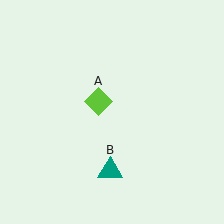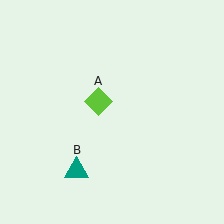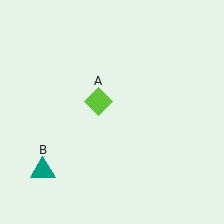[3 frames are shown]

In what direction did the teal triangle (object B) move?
The teal triangle (object B) moved left.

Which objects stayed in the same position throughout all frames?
Lime diamond (object A) remained stationary.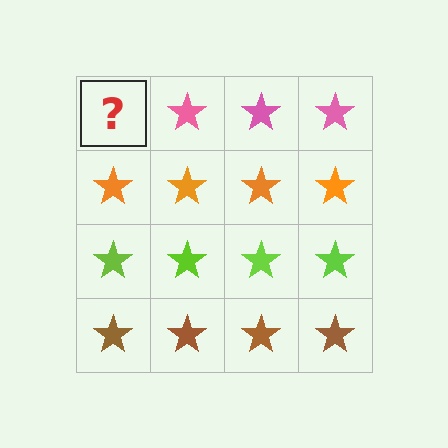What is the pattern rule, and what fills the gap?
The rule is that each row has a consistent color. The gap should be filled with a pink star.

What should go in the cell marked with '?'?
The missing cell should contain a pink star.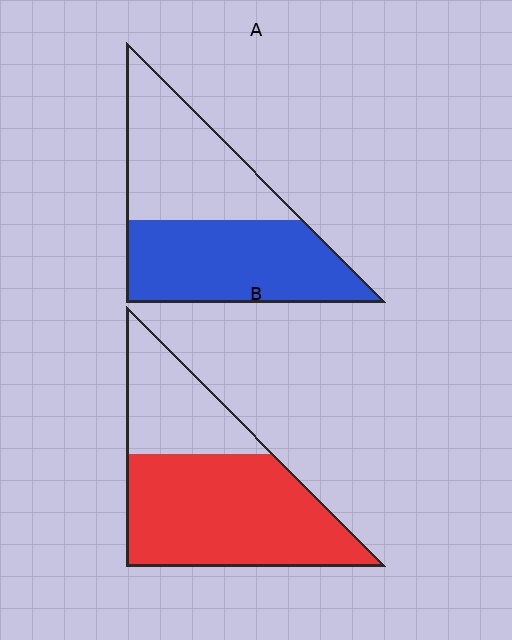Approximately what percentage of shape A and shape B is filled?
A is approximately 55% and B is approximately 70%.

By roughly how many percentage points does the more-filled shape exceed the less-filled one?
By roughly 15 percentage points (B over A).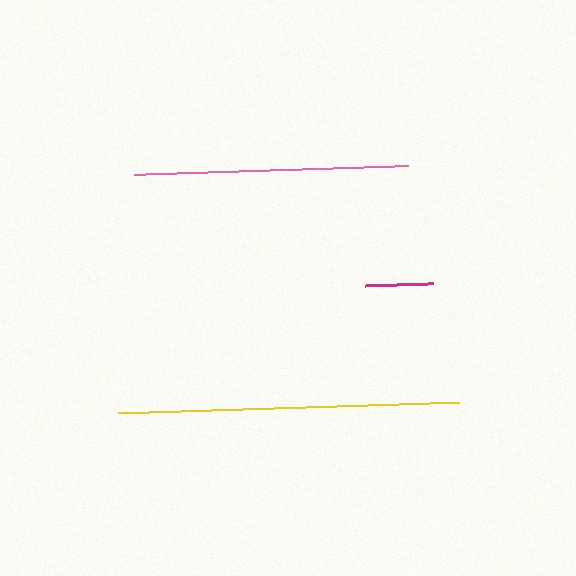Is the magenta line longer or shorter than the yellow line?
The yellow line is longer than the magenta line.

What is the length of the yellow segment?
The yellow segment is approximately 341 pixels long.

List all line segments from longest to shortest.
From longest to shortest: yellow, pink, magenta.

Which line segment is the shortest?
The magenta line is the shortest at approximately 68 pixels.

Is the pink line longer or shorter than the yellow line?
The yellow line is longer than the pink line.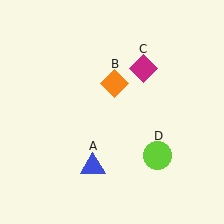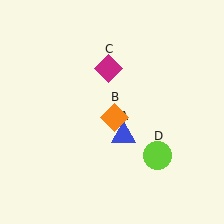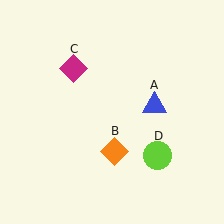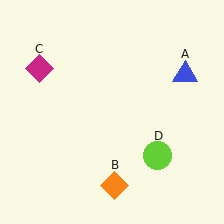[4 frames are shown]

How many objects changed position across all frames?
3 objects changed position: blue triangle (object A), orange diamond (object B), magenta diamond (object C).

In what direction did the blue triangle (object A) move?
The blue triangle (object A) moved up and to the right.